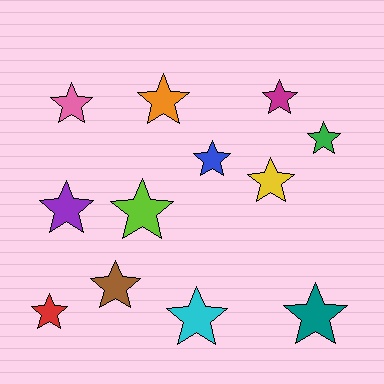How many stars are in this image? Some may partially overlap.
There are 12 stars.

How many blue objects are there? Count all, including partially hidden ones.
There is 1 blue object.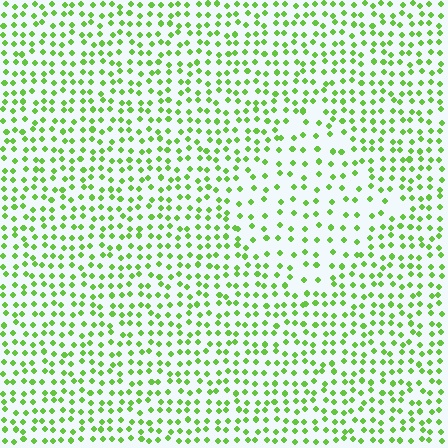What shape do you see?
I see a diamond.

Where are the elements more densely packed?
The elements are more densely packed outside the diamond boundary.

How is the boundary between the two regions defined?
The boundary is defined by a change in element density (approximately 1.8x ratio). All elements are the same color, size, and shape.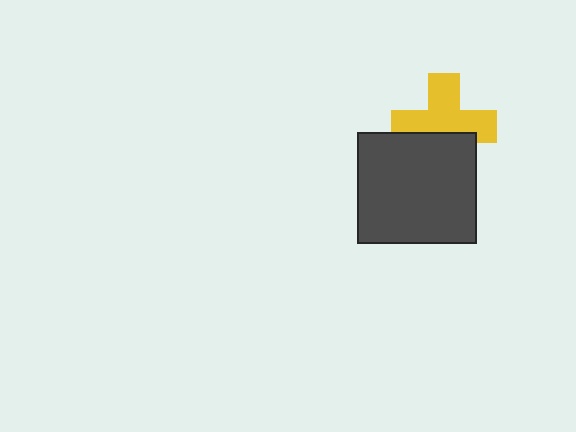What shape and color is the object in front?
The object in front is a dark gray rectangle.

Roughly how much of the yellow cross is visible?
About half of it is visible (roughly 63%).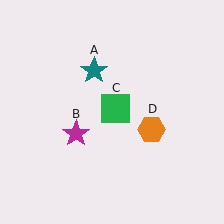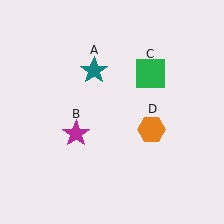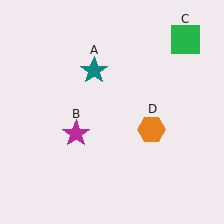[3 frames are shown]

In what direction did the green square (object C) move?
The green square (object C) moved up and to the right.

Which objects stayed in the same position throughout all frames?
Teal star (object A) and magenta star (object B) and orange hexagon (object D) remained stationary.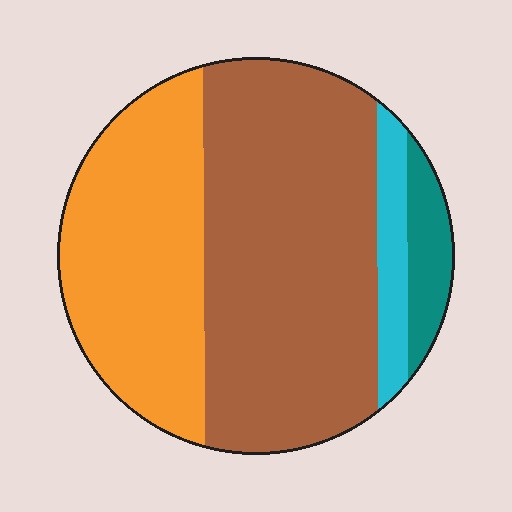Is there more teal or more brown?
Brown.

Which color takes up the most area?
Brown, at roughly 55%.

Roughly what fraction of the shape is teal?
Teal takes up about one tenth (1/10) of the shape.